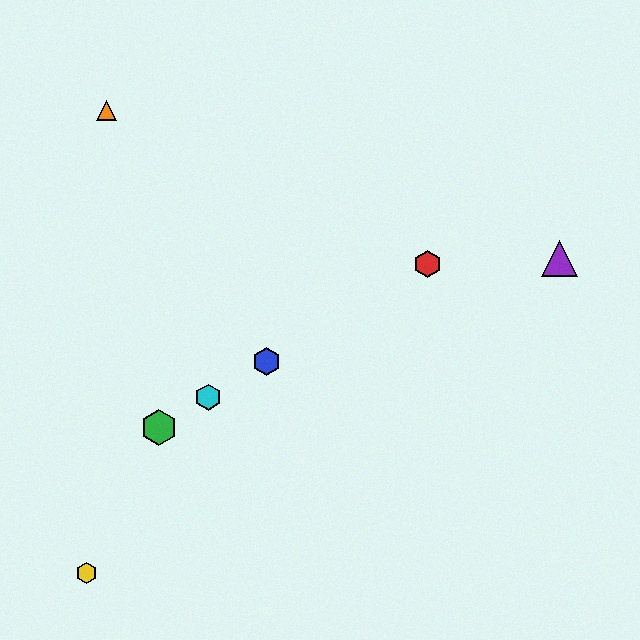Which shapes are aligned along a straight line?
The red hexagon, the blue hexagon, the green hexagon, the cyan hexagon are aligned along a straight line.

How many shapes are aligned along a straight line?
4 shapes (the red hexagon, the blue hexagon, the green hexagon, the cyan hexagon) are aligned along a straight line.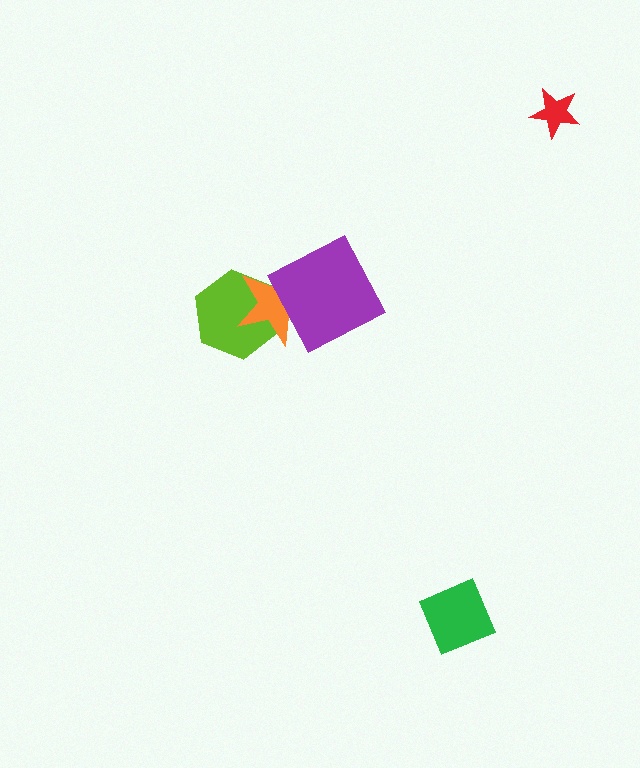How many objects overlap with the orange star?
2 objects overlap with the orange star.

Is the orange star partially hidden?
Yes, it is partially covered by another shape.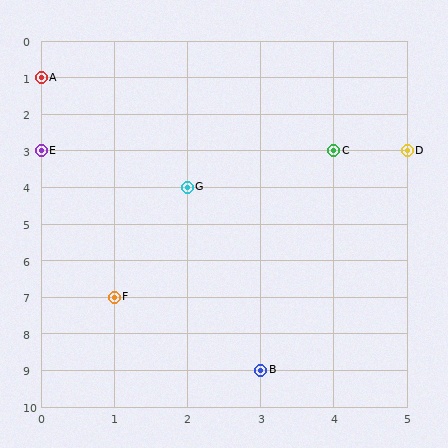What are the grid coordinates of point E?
Point E is at grid coordinates (0, 3).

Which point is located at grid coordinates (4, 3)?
Point C is at (4, 3).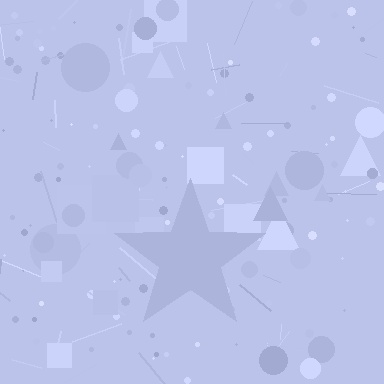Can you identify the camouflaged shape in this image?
The camouflaged shape is a star.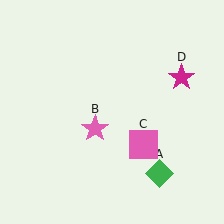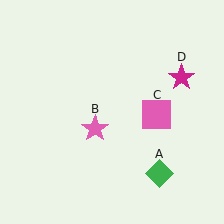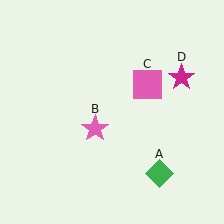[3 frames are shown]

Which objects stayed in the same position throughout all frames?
Green diamond (object A) and pink star (object B) and magenta star (object D) remained stationary.